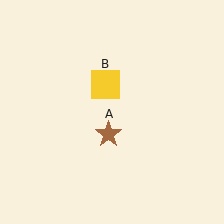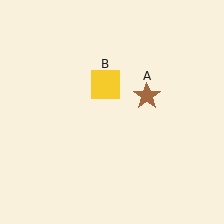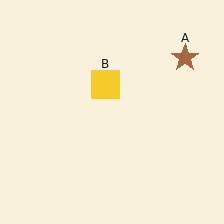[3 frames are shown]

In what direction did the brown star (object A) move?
The brown star (object A) moved up and to the right.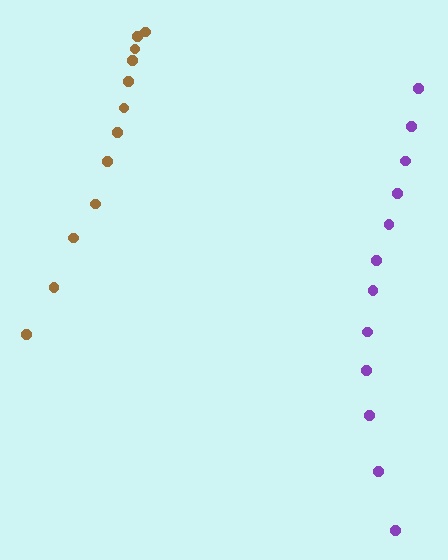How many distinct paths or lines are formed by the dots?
There are 2 distinct paths.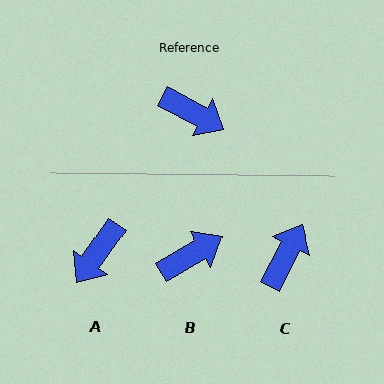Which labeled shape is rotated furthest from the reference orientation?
A, about 97 degrees away.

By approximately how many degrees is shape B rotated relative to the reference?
Approximately 59 degrees counter-clockwise.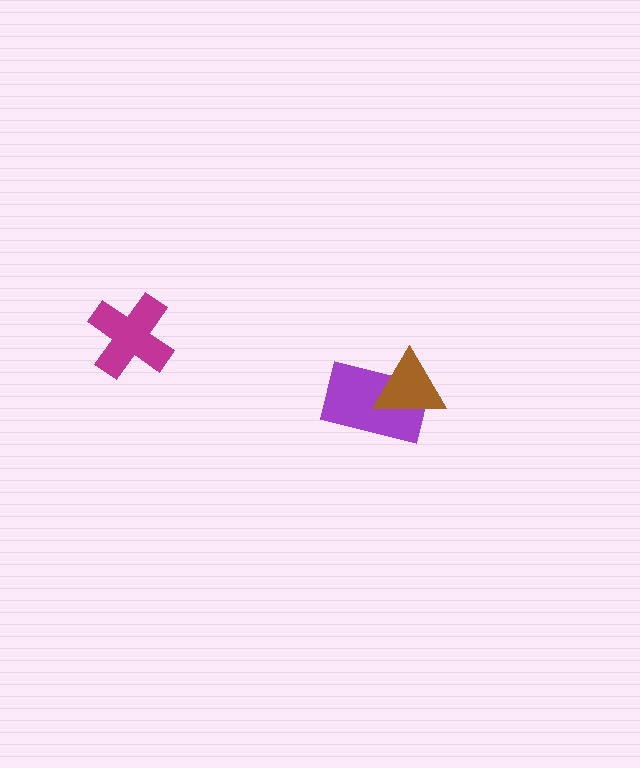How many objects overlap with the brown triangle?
1 object overlaps with the brown triangle.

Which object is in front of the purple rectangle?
The brown triangle is in front of the purple rectangle.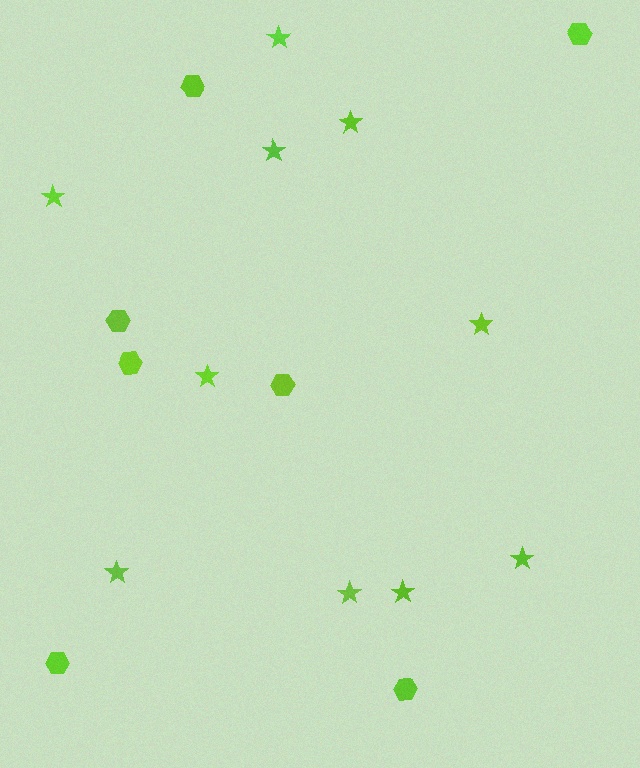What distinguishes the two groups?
There are 2 groups: one group of hexagons (7) and one group of stars (10).